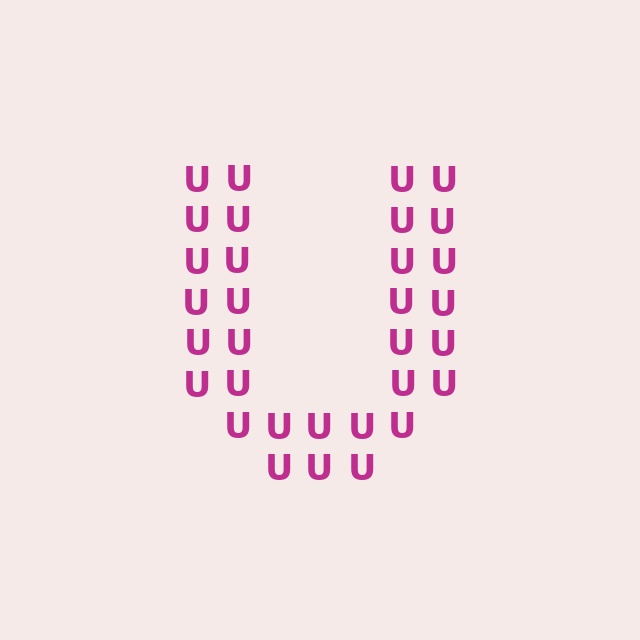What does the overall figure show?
The overall figure shows the letter U.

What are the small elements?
The small elements are letter U's.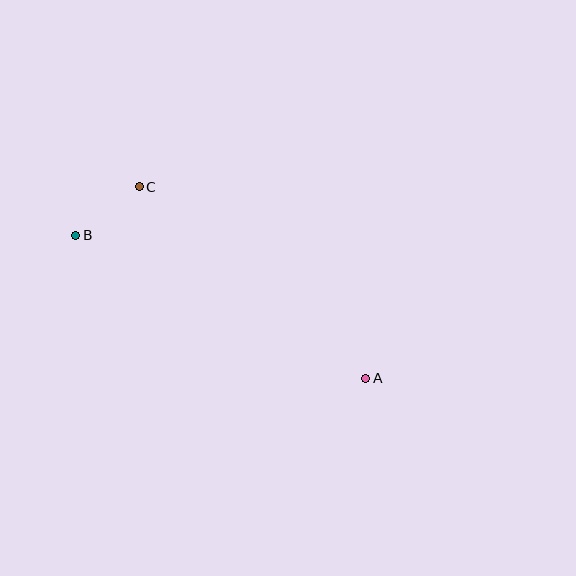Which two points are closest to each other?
Points B and C are closest to each other.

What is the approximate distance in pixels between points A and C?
The distance between A and C is approximately 296 pixels.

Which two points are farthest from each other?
Points A and B are farthest from each other.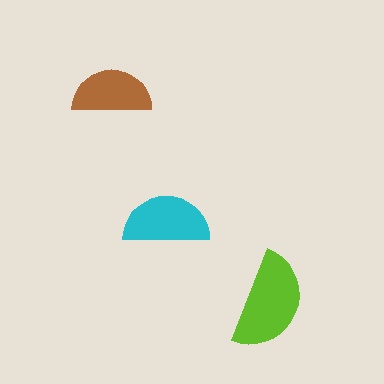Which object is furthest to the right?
The lime semicircle is rightmost.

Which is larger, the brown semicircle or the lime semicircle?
The lime one.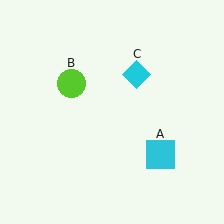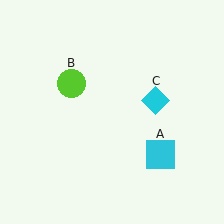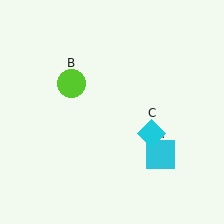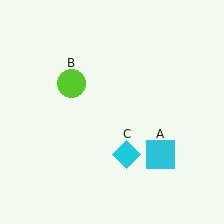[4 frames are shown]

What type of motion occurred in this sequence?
The cyan diamond (object C) rotated clockwise around the center of the scene.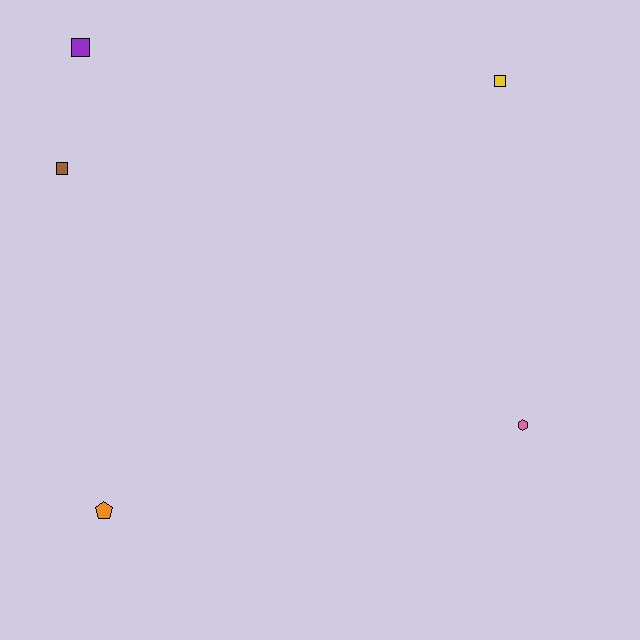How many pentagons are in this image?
There is 1 pentagon.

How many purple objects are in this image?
There is 1 purple object.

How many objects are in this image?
There are 5 objects.